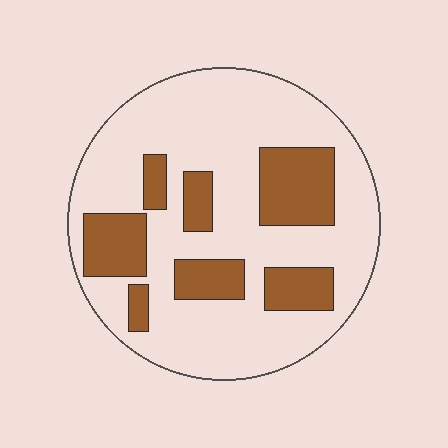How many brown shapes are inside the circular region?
7.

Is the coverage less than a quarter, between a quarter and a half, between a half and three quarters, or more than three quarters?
Between a quarter and a half.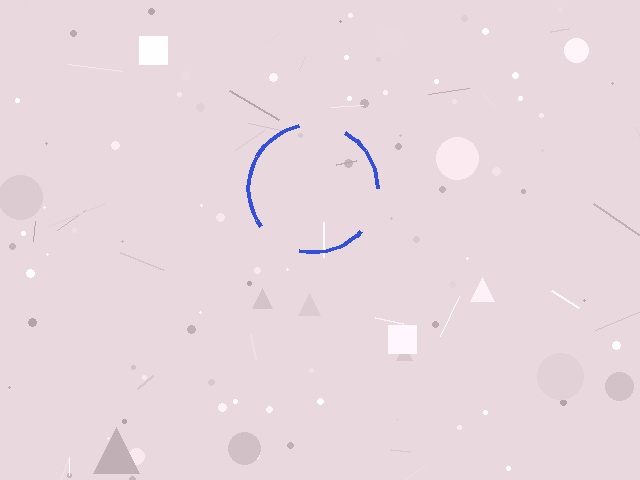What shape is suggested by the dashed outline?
The dashed outline suggests a circle.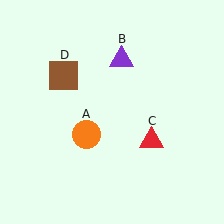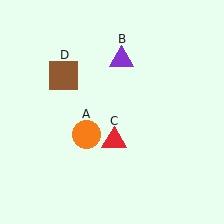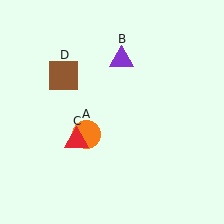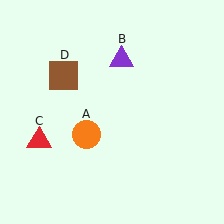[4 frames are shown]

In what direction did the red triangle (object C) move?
The red triangle (object C) moved left.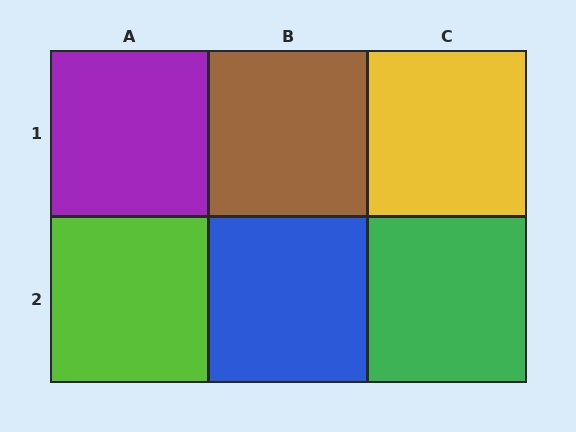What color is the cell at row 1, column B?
Brown.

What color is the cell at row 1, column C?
Yellow.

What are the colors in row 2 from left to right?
Lime, blue, green.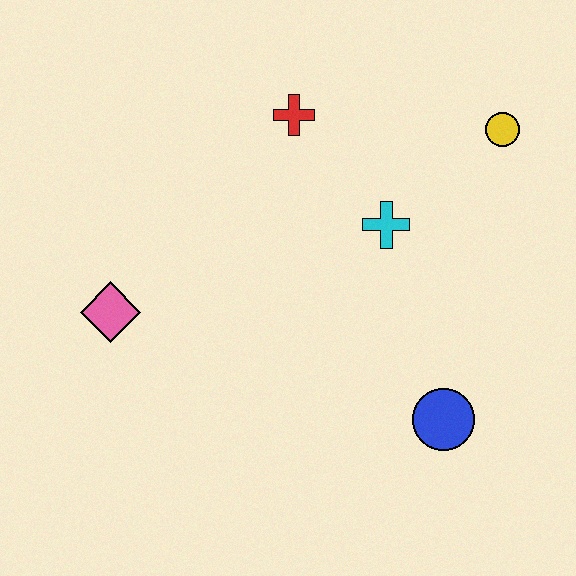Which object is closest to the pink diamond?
The red cross is closest to the pink diamond.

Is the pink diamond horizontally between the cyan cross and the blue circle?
No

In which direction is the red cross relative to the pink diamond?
The red cross is above the pink diamond.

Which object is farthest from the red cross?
The blue circle is farthest from the red cross.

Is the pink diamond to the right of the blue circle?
No